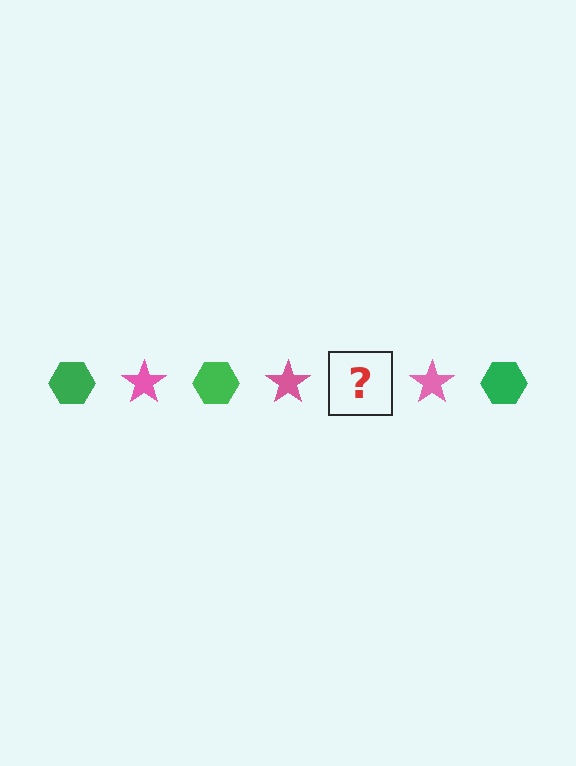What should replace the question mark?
The question mark should be replaced with a green hexagon.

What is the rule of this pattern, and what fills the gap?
The rule is that the pattern alternates between green hexagon and pink star. The gap should be filled with a green hexagon.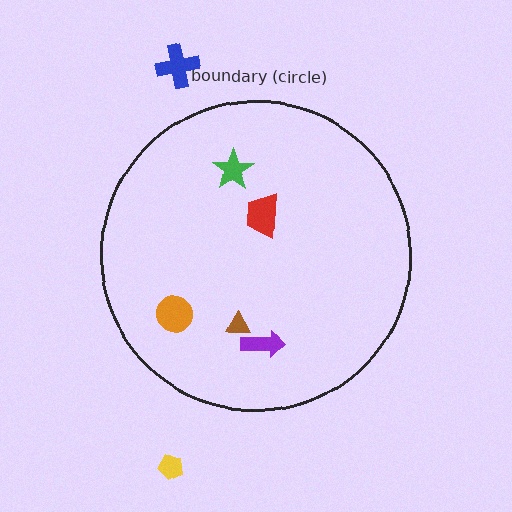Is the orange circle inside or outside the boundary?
Inside.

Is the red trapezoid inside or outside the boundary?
Inside.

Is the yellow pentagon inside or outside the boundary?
Outside.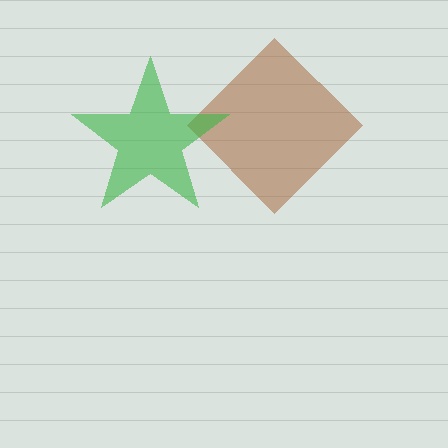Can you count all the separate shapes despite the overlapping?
Yes, there are 2 separate shapes.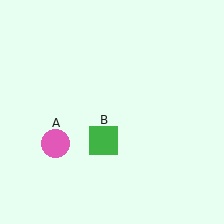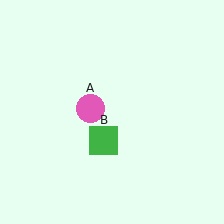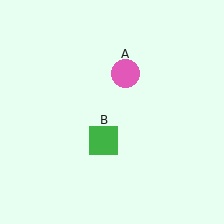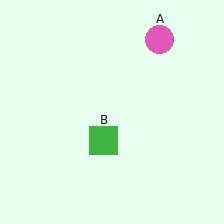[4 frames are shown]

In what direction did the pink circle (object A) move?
The pink circle (object A) moved up and to the right.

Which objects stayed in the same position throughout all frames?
Green square (object B) remained stationary.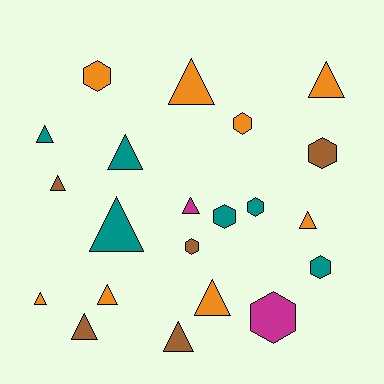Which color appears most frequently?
Orange, with 8 objects.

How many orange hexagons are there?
There are 2 orange hexagons.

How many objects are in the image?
There are 21 objects.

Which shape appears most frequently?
Triangle, with 13 objects.